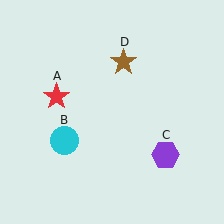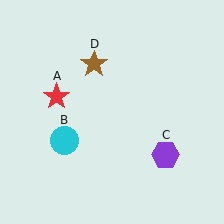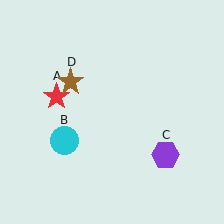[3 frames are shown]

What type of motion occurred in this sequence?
The brown star (object D) rotated counterclockwise around the center of the scene.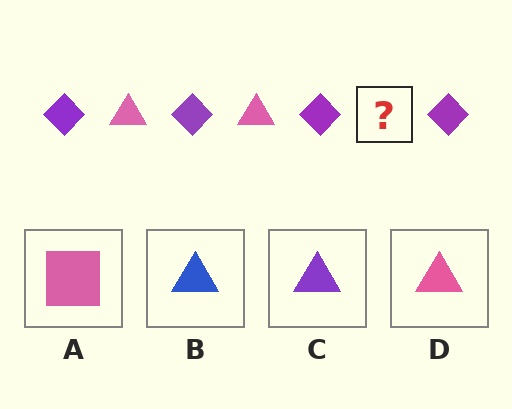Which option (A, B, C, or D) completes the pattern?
D.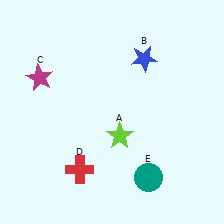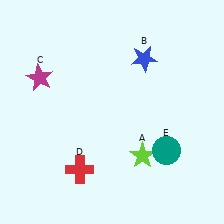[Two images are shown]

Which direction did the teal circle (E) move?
The teal circle (E) moved up.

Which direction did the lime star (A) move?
The lime star (A) moved right.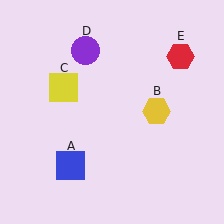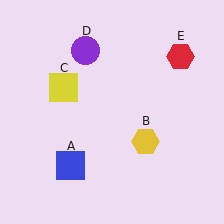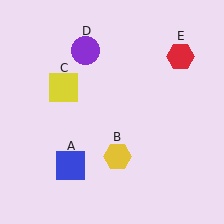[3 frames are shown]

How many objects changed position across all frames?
1 object changed position: yellow hexagon (object B).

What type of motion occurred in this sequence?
The yellow hexagon (object B) rotated clockwise around the center of the scene.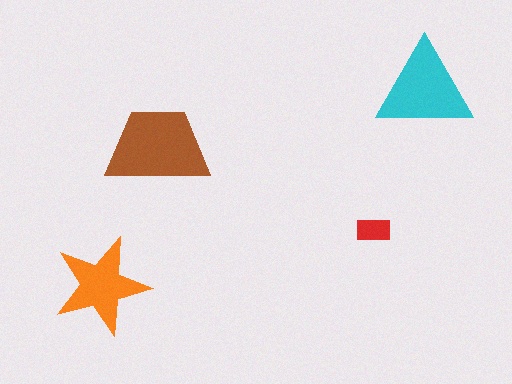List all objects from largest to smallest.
The brown trapezoid, the cyan triangle, the orange star, the red rectangle.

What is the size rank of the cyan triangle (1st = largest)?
2nd.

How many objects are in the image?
There are 4 objects in the image.